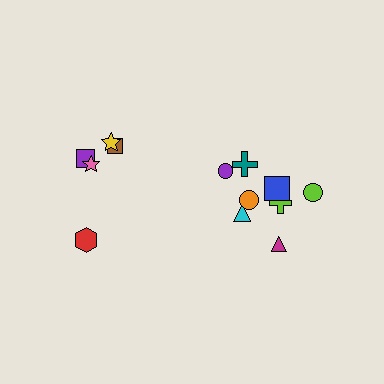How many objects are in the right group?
There are 8 objects.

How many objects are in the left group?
There are 5 objects.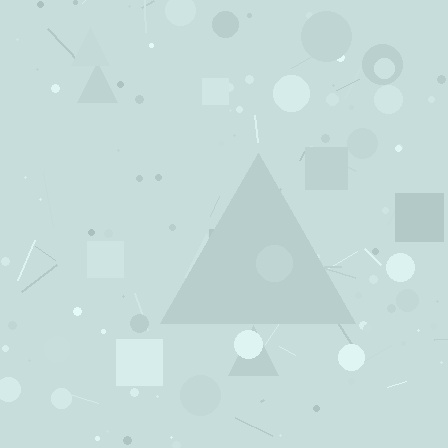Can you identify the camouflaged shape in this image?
The camouflaged shape is a triangle.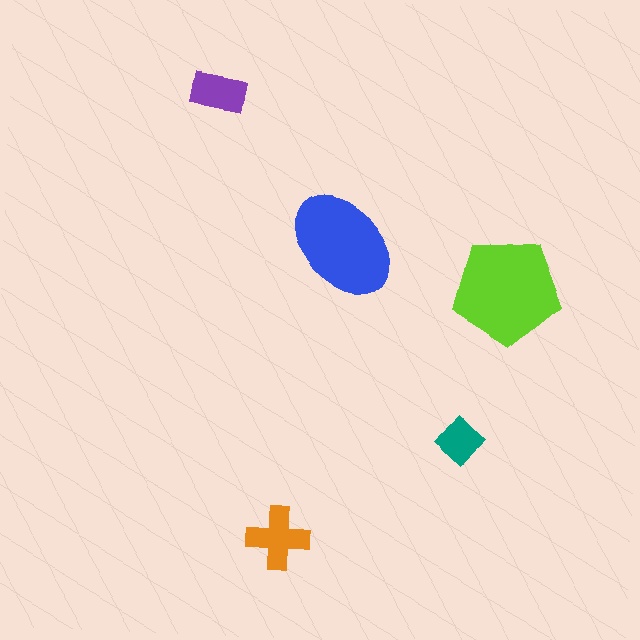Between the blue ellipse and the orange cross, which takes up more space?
The blue ellipse.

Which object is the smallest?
The teal diamond.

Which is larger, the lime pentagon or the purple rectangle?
The lime pentagon.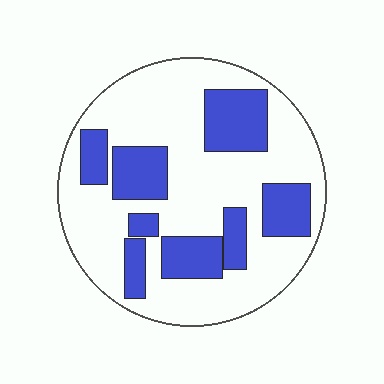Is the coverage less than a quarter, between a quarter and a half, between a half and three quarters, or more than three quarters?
Between a quarter and a half.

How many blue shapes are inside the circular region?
8.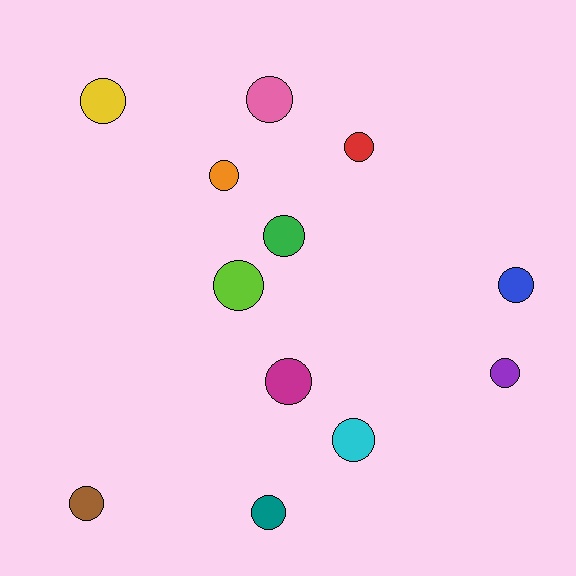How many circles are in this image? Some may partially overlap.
There are 12 circles.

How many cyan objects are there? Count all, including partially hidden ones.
There is 1 cyan object.